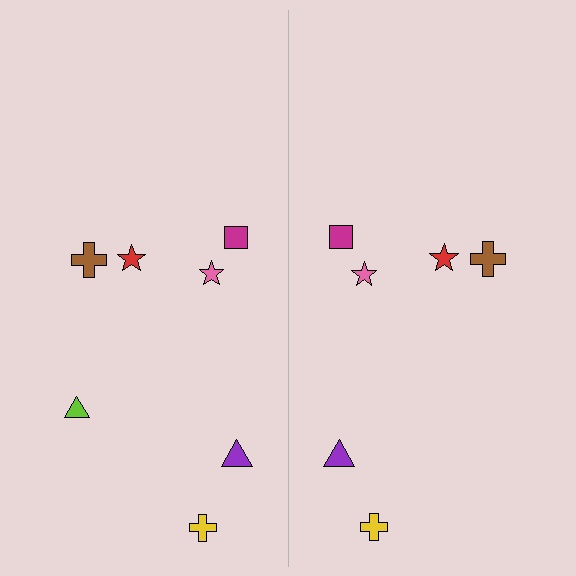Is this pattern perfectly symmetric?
No, the pattern is not perfectly symmetric. A lime triangle is missing from the right side.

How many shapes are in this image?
There are 13 shapes in this image.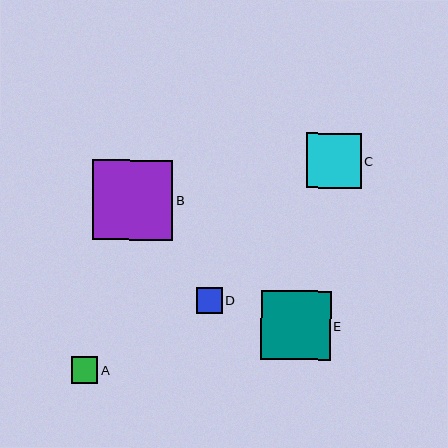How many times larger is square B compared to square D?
Square B is approximately 3.0 times the size of square D.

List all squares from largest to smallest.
From largest to smallest: B, E, C, A, D.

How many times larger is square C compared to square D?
Square C is approximately 2.1 times the size of square D.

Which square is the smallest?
Square D is the smallest with a size of approximately 26 pixels.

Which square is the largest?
Square B is the largest with a size of approximately 80 pixels.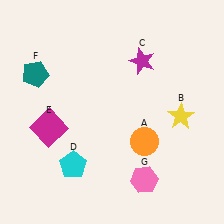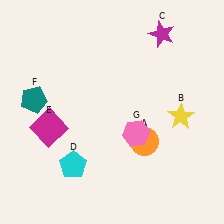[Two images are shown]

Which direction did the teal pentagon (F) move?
The teal pentagon (F) moved down.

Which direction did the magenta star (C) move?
The magenta star (C) moved up.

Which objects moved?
The objects that moved are: the magenta star (C), the teal pentagon (F), the pink hexagon (G).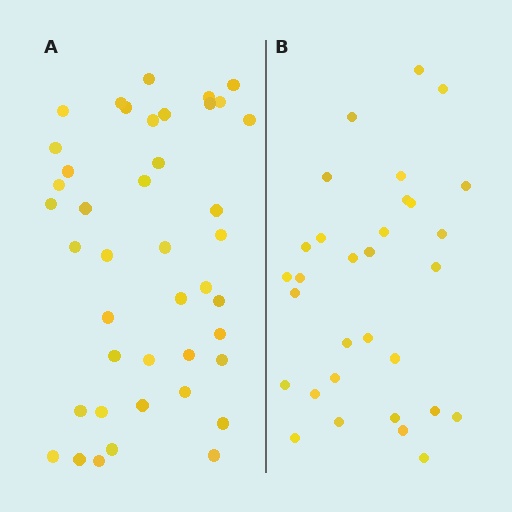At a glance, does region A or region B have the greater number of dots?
Region A (the left region) has more dots.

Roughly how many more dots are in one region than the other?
Region A has roughly 12 or so more dots than region B.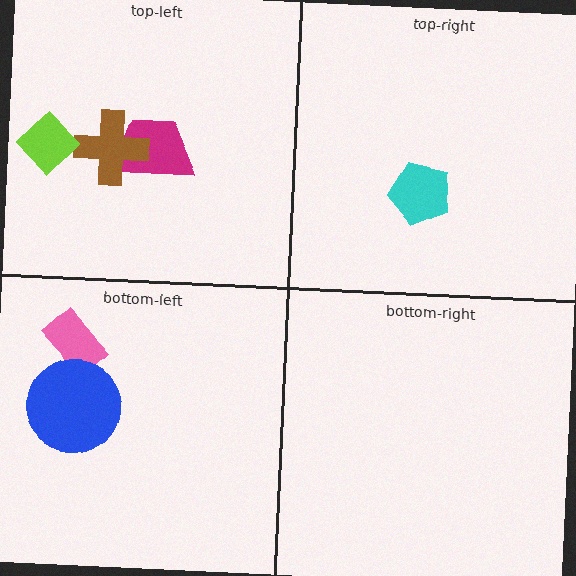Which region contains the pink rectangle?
The bottom-left region.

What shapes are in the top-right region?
The cyan pentagon.